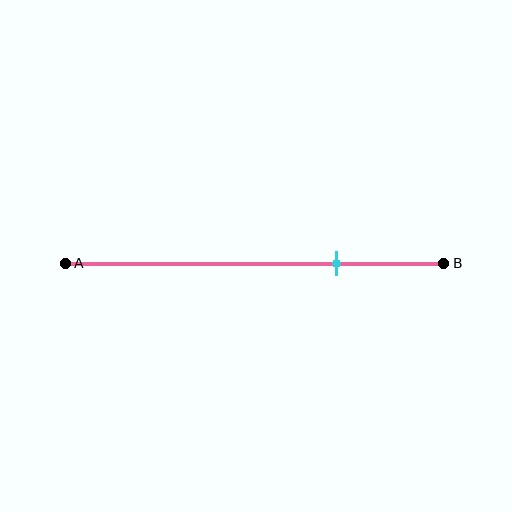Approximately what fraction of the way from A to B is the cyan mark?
The cyan mark is approximately 70% of the way from A to B.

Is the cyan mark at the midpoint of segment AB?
No, the mark is at about 70% from A, not at the 50% midpoint.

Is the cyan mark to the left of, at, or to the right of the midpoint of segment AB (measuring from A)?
The cyan mark is to the right of the midpoint of segment AB.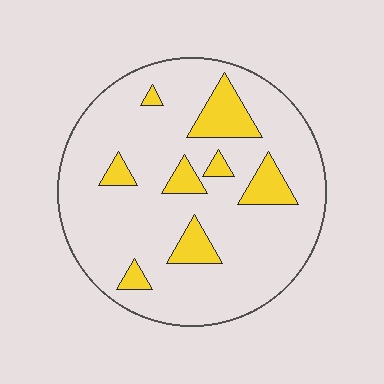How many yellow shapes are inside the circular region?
8.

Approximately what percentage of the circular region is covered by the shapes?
Approximately 15%.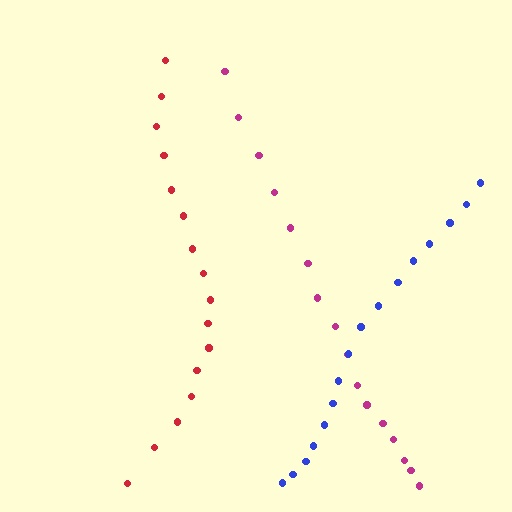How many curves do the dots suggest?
There are 3 distinct paths.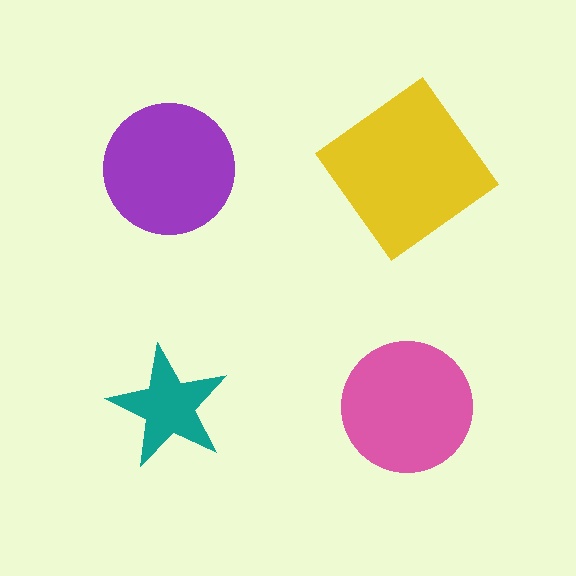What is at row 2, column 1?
A teal star.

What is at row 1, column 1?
A purple circle.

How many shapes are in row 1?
2 shapes.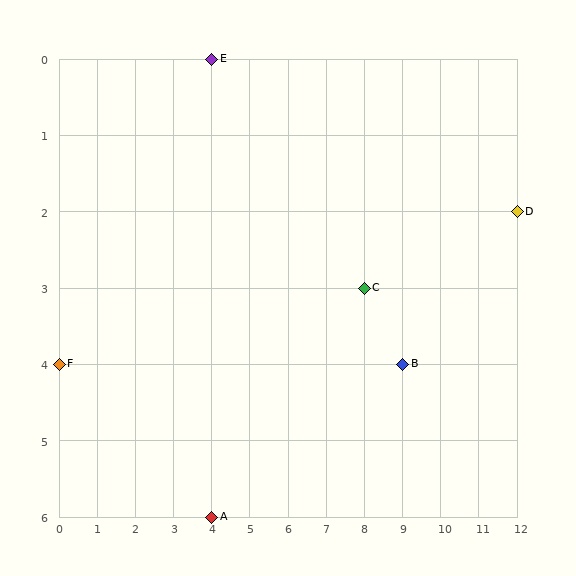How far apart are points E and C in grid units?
Points E and C are 4 columns and 3 rows apart (about 5.0 grid units diagonally).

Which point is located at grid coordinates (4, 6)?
Point A is at (4, 6).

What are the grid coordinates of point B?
Point B is at grid coordinates (9, 4).